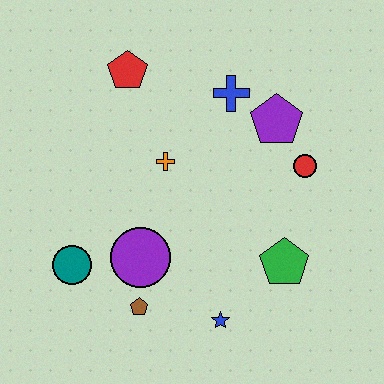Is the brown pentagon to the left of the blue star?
Yes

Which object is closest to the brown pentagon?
The purple circle is closest to the brown pentagon.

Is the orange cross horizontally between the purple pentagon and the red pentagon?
Yes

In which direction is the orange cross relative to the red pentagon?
The orange cross is below the red pentagon.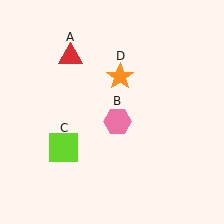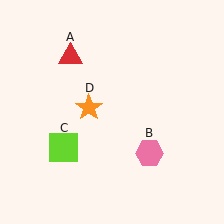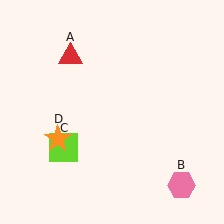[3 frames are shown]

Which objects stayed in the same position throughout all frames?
Red triangle (object A) and lime square (object C) remained stationary.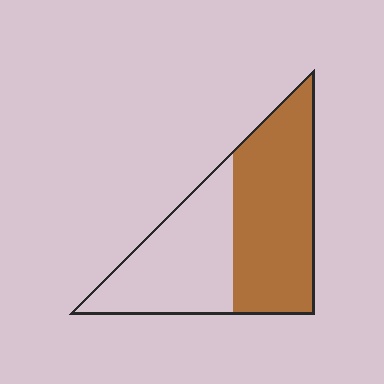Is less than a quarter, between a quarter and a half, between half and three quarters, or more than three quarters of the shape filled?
Between half and three quarters.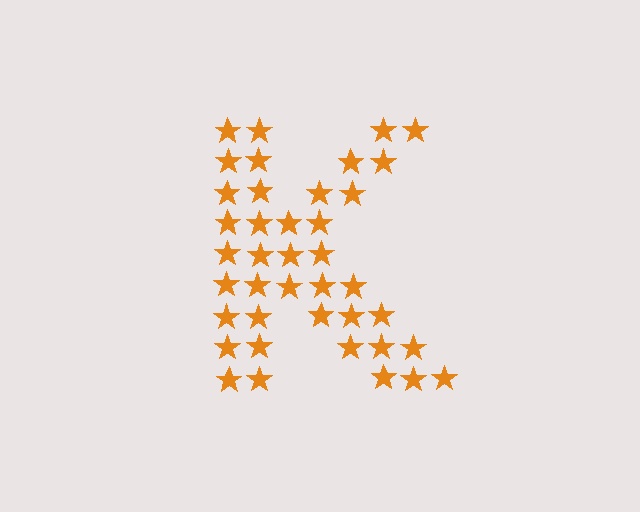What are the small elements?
The small elements are stars.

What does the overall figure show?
The overall figure shows the letter K.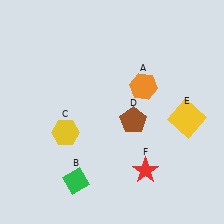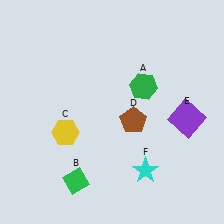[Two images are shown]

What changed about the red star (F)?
In Image 1, F is red. In Image 2, it changed to cyan.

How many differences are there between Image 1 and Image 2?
There are 3 differences between the two images.